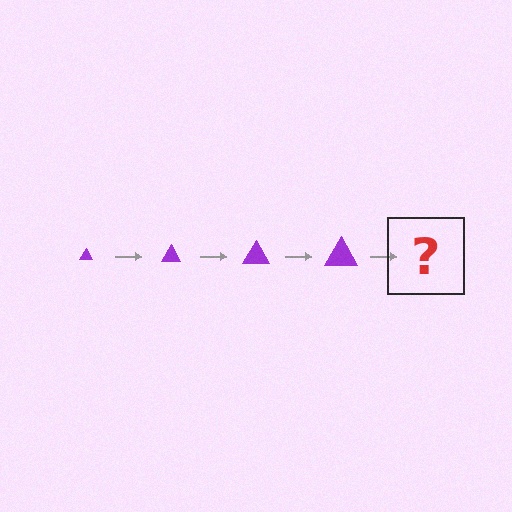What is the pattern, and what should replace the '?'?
The pattern is that the triangle gets progressively larger each step. The '?' should be a purple triangle, larger than the previous one.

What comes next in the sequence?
The next element should be a purple triangle, larger than the previous one.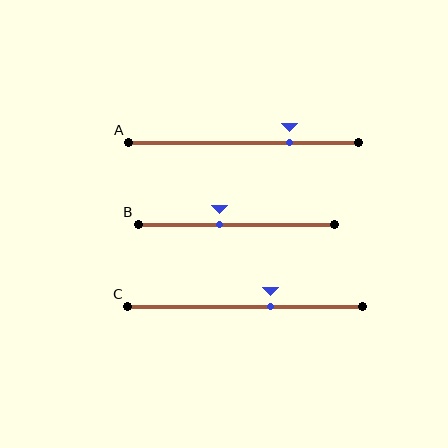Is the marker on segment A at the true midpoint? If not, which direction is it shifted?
No, the marker on segment A is shifted to the right by about 20% of the segment length.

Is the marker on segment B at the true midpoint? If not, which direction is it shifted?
No, the marker on segment B is shifted to the left by about 8% of the segment length.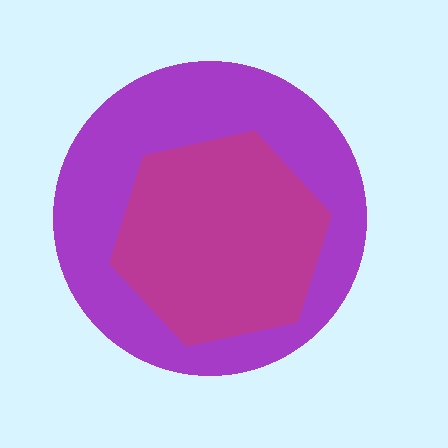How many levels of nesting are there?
2.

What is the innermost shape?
The magenta hexagon.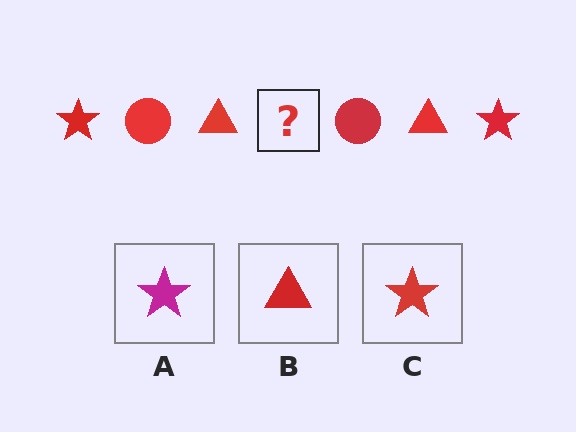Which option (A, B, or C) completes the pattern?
C.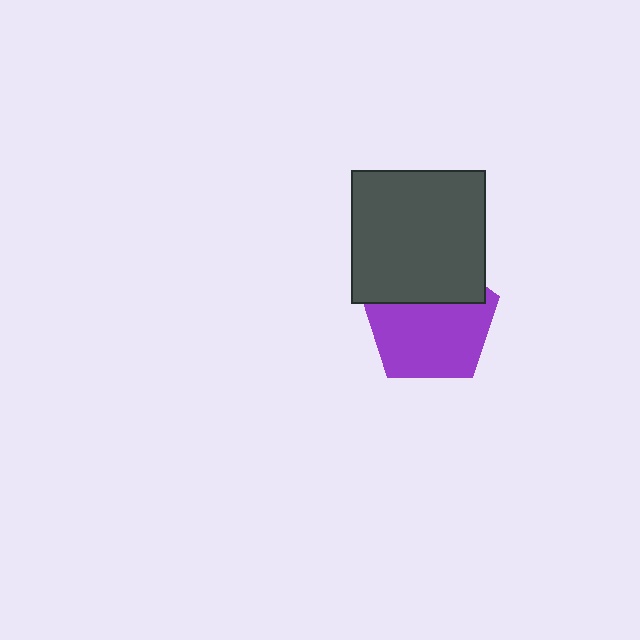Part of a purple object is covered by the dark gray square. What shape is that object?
It is a pentagon.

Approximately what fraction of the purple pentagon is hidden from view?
Roughly 34% of the purple pentagon is hidden behind the dark gray square.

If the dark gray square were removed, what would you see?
You would see the complete purple pentagon.